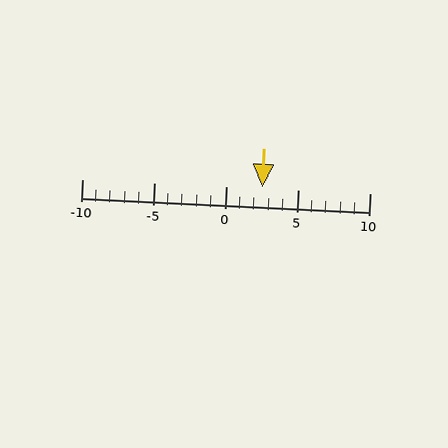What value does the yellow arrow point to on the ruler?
The yellow arrow points to approximately 2.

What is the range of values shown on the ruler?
The ruler shows values from -10 to 10.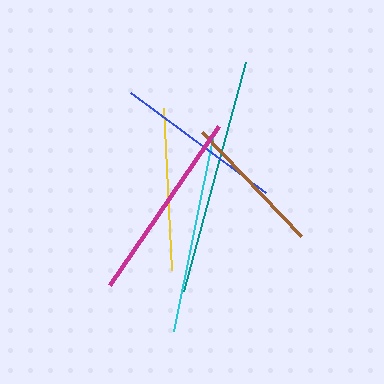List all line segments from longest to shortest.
From longest to shortest: teal, cyan, magenta, blue, yellow, brown.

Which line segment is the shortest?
The brown line is the shortest at approximately 143 pixels.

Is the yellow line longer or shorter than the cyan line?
The cyan line is longer than the yellow line.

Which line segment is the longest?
The teal line is the longest at approximately 237 pixels.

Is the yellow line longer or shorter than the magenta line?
The magenta line is longer than the yellow line.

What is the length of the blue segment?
The blue segment is approximately 168 pixels long.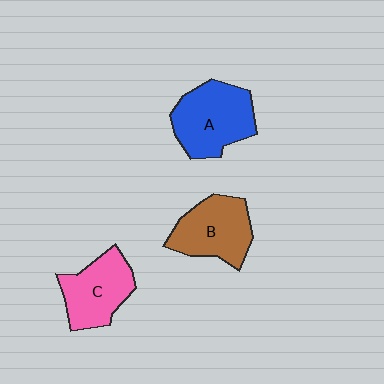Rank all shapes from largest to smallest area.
From largest to smallest: A (blue), B (brown), C (pink).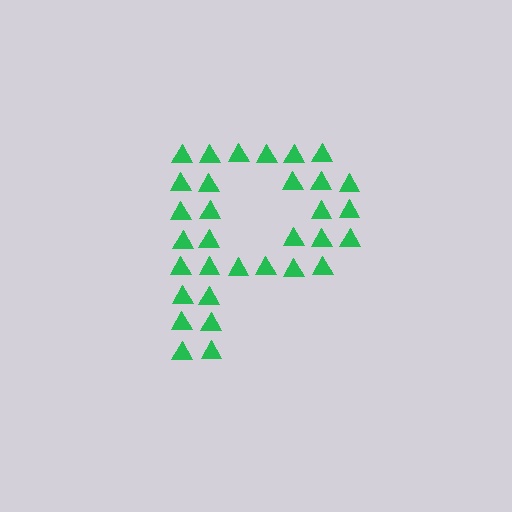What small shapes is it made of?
It is made of small triangles.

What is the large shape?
The large shape is the letter P.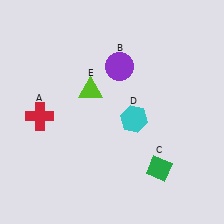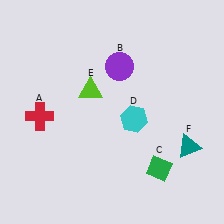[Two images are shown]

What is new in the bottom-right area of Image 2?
A teal triangle (F) was added in the bottom-right area of Image 2.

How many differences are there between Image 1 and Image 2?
There is 1 difference between the two images.